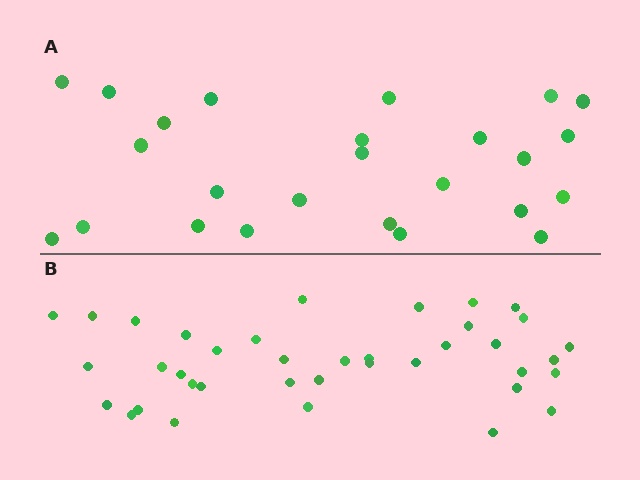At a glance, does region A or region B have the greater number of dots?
Region B (the bottom region) has more dots.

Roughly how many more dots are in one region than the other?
Region B has approximately 15 more dots than region A.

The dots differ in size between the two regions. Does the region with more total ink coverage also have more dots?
No. Region A has more total ink coverage because its dots are larger, but region B actually contains more individual dots. Total area can be misleading — the number of items is what matters here.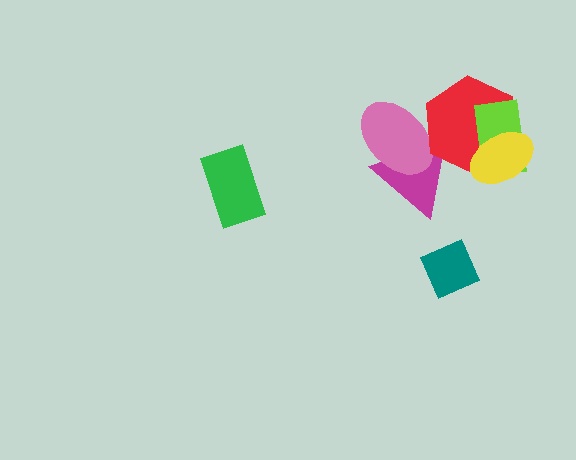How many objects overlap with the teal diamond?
0 objects overlap with the teal diamond.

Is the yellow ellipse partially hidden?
No, no other shape covers it.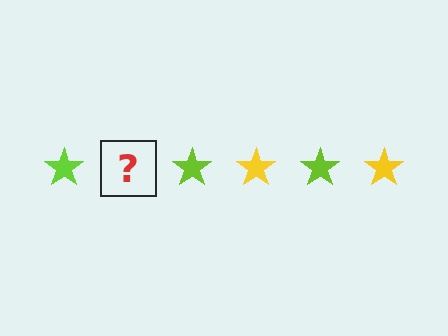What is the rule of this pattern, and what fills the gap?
The rule is that the pattern cycles through lime, yellow stars. The gap should be filled with a yellow star.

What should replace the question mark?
The question mark should be replaced with a yellow star.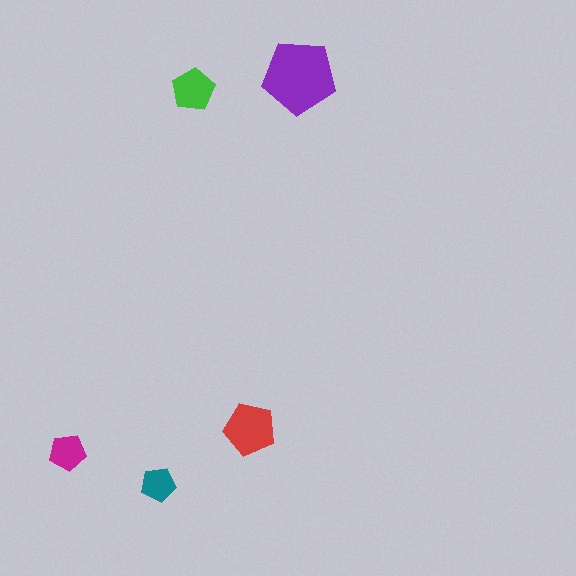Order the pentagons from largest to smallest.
the purple one, the red one, the green one, the magenta one, the teal one.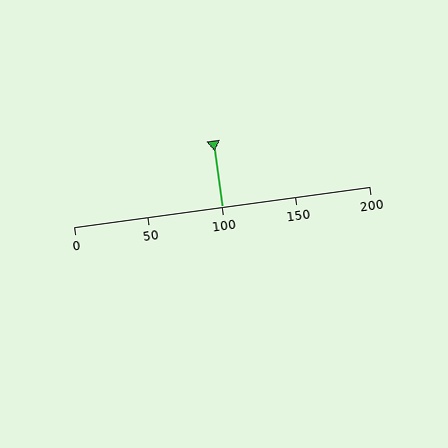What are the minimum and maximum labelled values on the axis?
The axis runs from 0 to 200.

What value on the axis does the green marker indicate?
The marker indicates approximately 100.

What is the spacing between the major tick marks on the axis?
The major ticks are spaced 50 apart.